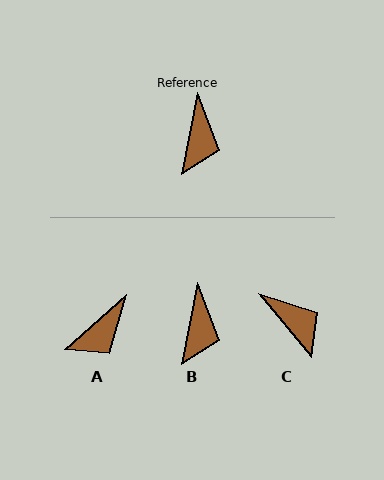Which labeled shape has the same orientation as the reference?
B.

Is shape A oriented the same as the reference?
No, it is off by about 36 degrees.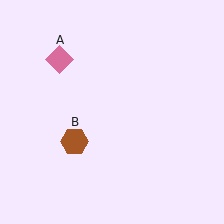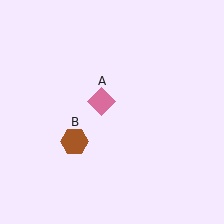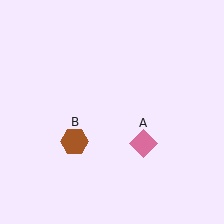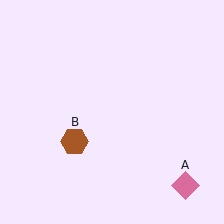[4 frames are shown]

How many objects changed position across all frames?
1 object changed position: pink diamond (object A).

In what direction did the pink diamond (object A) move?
The pink diamond (object A) moved down and to the right.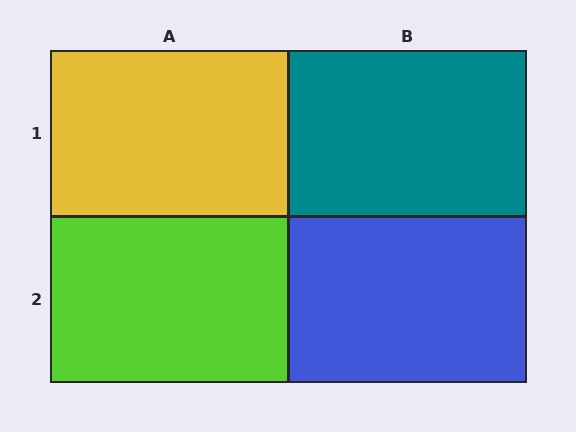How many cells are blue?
1 cell is blue.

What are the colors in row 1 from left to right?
Yellow, teal.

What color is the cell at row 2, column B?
Blue.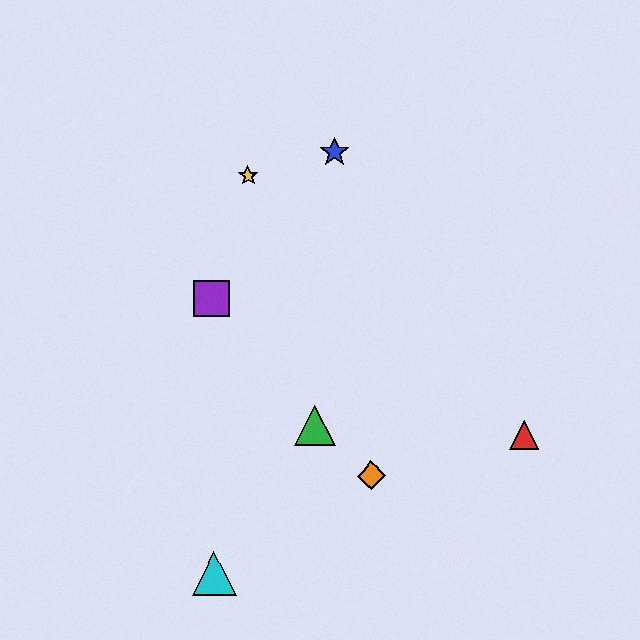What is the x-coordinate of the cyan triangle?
The cyan triangle is at x≈214.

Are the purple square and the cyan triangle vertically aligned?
Yes, both are at x≈211.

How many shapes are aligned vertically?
2 shapes (the purple square, the cyan triangle) are aligned vertically.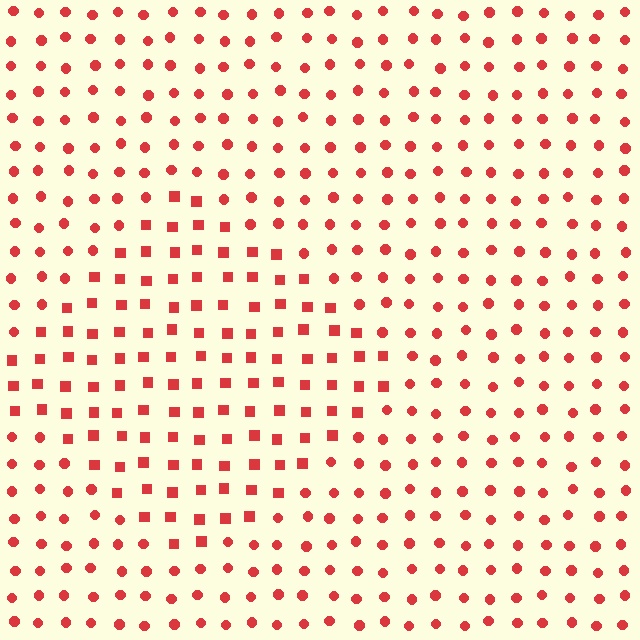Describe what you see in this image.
The image is filled with small red elements arranged in a uniform grid. A diamond-shaped region contains squares, while the surrounding area contains circles. The boundary is defined purely by the change in element shape.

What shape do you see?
I see a diamond.